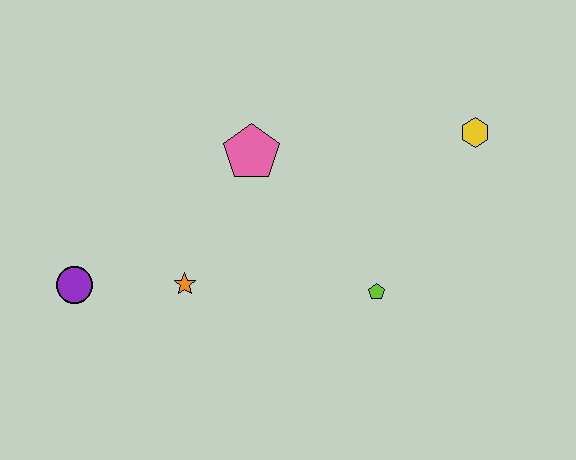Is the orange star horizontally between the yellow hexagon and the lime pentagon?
No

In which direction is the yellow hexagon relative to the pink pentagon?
The yellow hexagon is to the right of the pink pentagon.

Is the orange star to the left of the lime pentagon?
Yes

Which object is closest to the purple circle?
The orange star is closest to the purple circle.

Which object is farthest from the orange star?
The yellow hexagon is farthest from the orange star.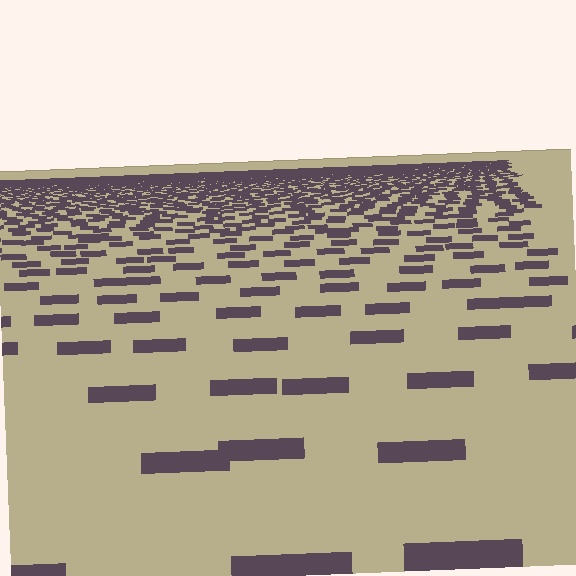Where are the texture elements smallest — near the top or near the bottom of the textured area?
Near the top.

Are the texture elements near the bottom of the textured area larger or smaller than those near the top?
Larger. Near the bottom, elements are closer to the viewer and appear at a bigger on-screen size.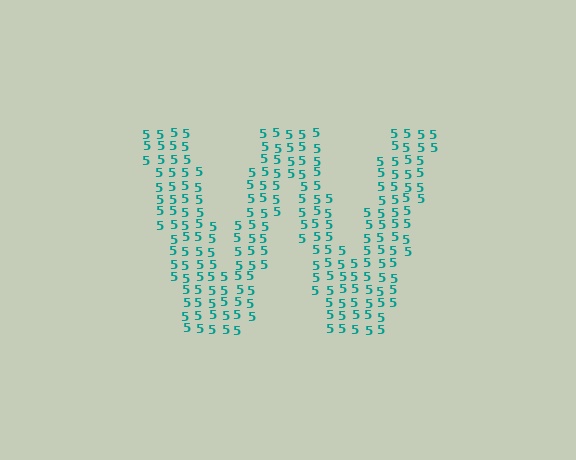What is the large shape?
The large shape is the letter W.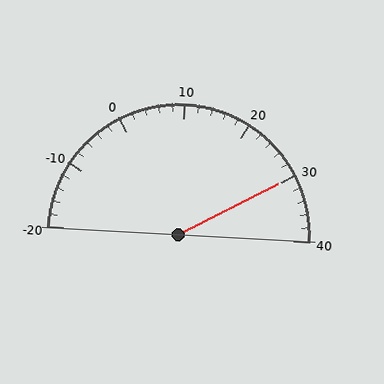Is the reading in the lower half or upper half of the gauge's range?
The reading is in the upper half of the range (-20 to 40).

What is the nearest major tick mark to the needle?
The nearest major tick mark is 30.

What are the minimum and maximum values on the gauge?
The gauge ranges from -20 to 40.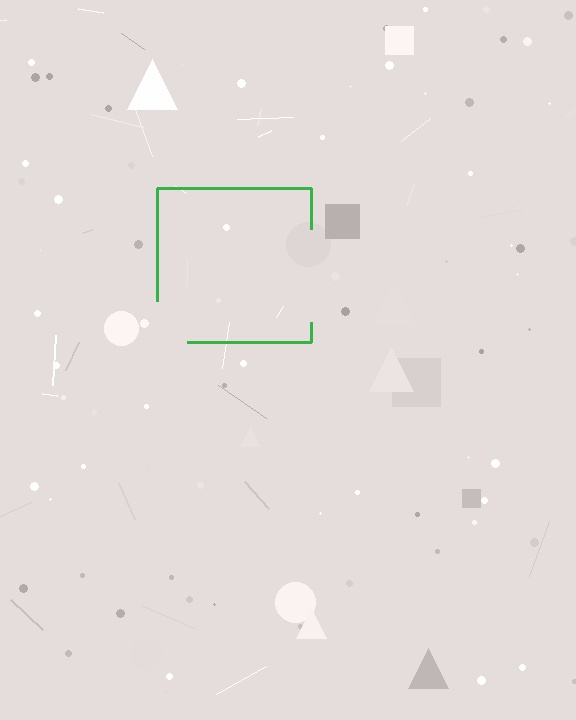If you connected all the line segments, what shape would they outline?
They would outline a square.